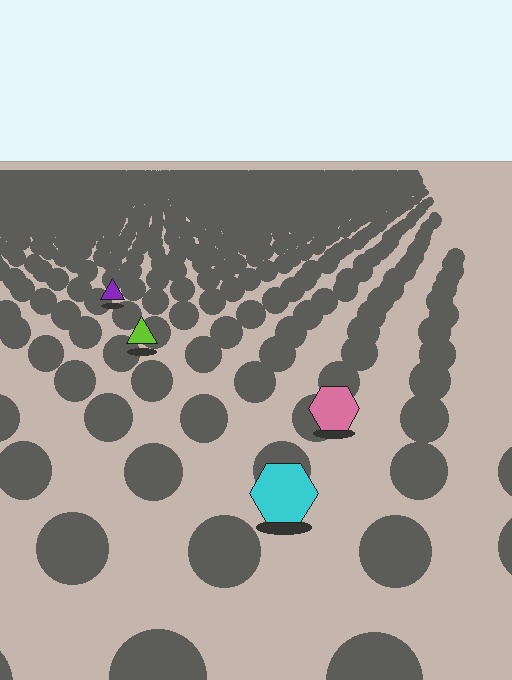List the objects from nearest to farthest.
From nearest to farthest: the cyan hexagon, the pink hexagon, the lime triangle, the purple triangle.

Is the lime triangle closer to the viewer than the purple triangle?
Yes. The lime triangle is closer — you can tell from the texture gradient: the ground texture is coarser near it.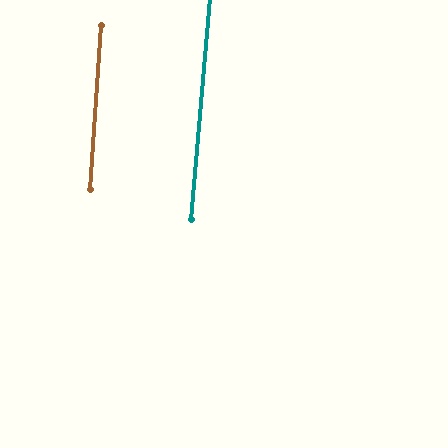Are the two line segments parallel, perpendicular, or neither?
Parallel — their directions differ by only 0.9°.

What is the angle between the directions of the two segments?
Approximately 1 degree.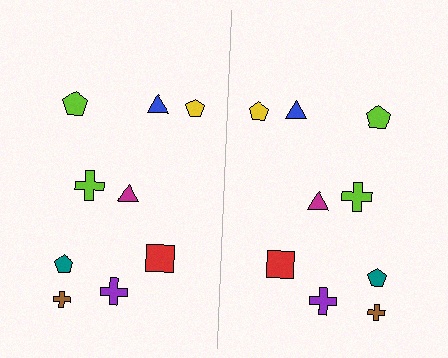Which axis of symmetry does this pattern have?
The pattern has a vertical axis of symmetry running through the center of the image.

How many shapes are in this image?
There are 18 shapes in this image.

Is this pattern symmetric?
Yes, this pattern has bilateral (reflection) symmetry.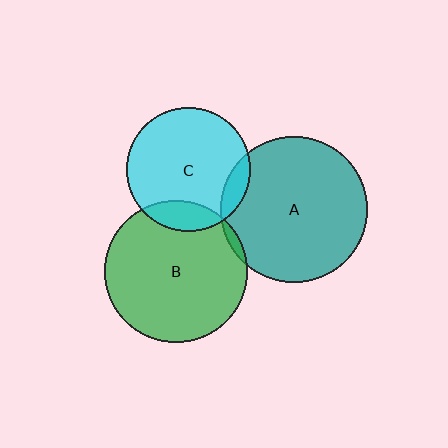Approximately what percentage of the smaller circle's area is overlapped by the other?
Approximately 10%.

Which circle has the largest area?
Circle A (teal).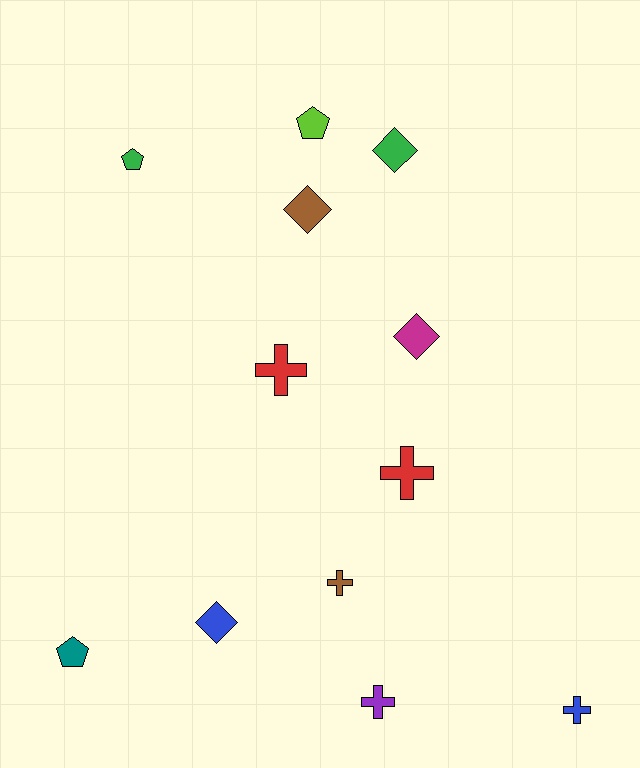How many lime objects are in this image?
There is 1 lime object.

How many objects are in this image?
There are 12 objects.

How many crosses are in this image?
There are 5 crosses.